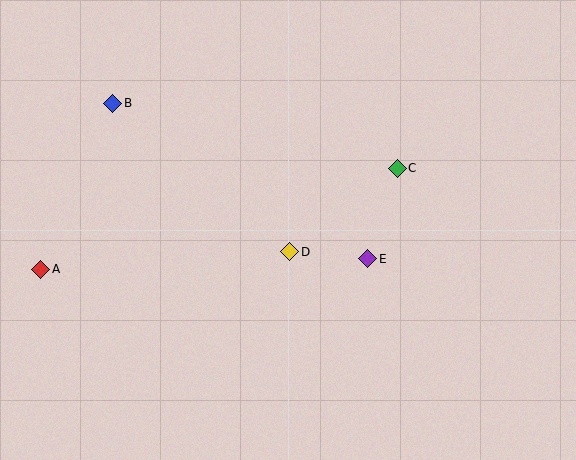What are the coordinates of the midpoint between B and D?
The midpoint between B and D is at (201, 177).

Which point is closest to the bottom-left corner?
Point A is closest to the bottom-left corner.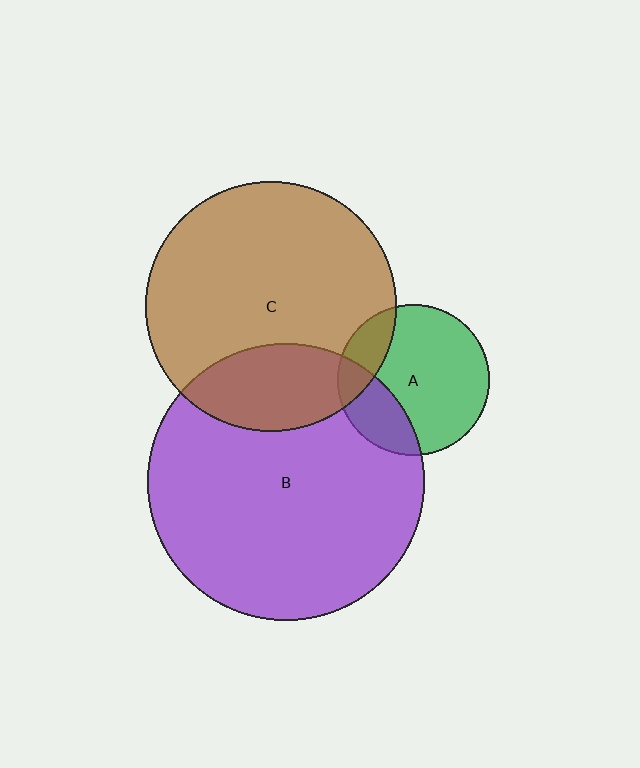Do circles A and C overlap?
Yes.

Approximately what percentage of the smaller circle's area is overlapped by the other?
Approximately 20%.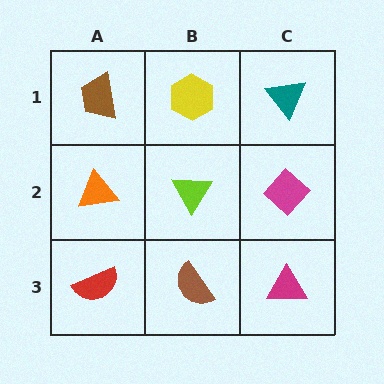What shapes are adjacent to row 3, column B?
A lime triangle (row 2, column B), a red semicircle (row 3, column A), a magenta triangle (row 3, column C).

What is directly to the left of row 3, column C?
A brown semicircle.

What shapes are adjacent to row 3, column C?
A magenta diamond (row 2, column C), a brown semicircle (row 3, column B).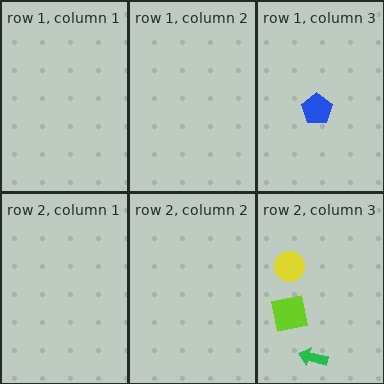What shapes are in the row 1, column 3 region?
The blue pentagon.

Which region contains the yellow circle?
The row 2, column 3 region.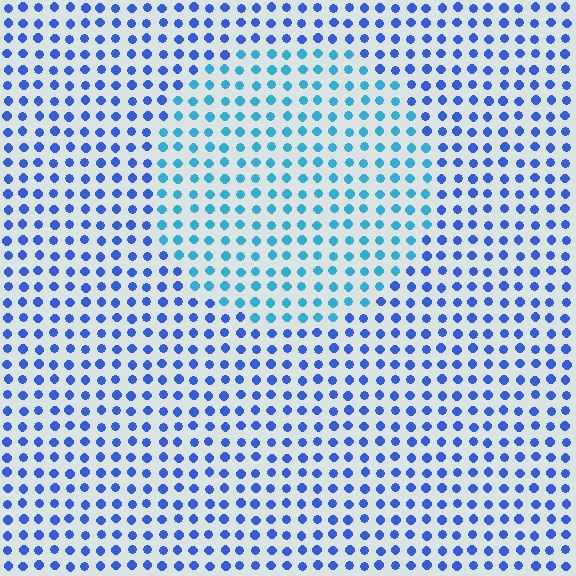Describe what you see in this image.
The image is filled with small blue elements in a uniform arrangement. A circle-shaped region is visible where the elements are tinted to a slightly different hue, forming a subtle color boundary.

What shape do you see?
I see a circle.